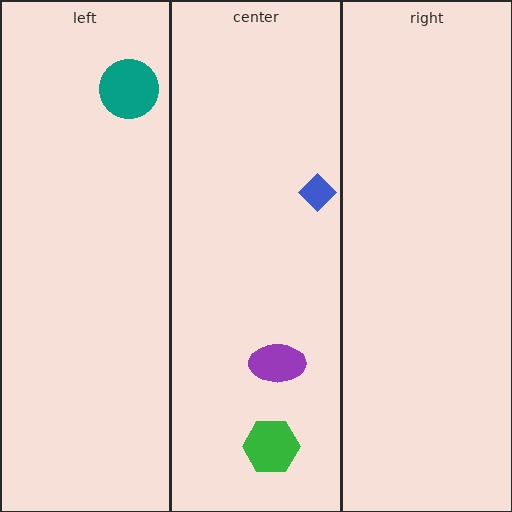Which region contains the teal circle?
The left region.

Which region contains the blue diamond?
The center region.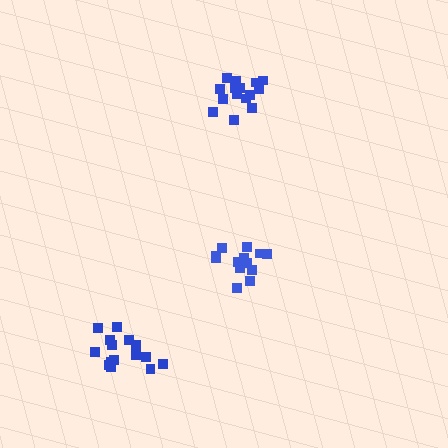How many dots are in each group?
Group 1: 13 dots, Group 2: 16 dots, Group 3: 15 dots (44 total).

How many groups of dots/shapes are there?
There are 3 groups.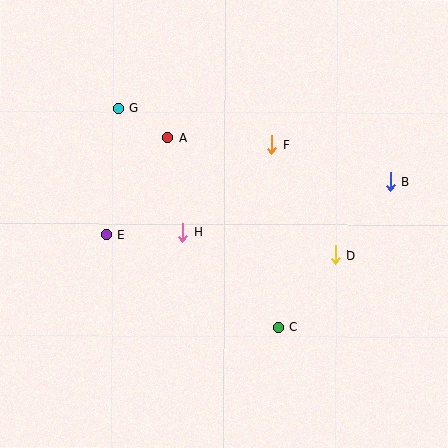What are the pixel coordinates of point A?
Point A is at (168, 137).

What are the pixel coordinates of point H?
Point H is at (183, 232).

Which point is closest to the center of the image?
Point H at (183, 232) is closest to the center.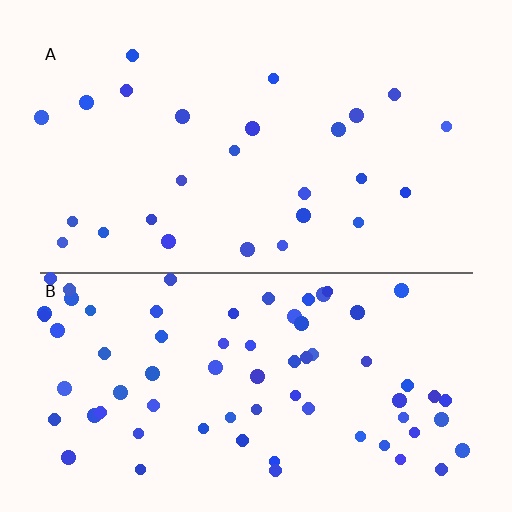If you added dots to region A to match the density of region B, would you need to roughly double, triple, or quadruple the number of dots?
Approximately triple.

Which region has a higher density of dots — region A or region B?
B (the bottom).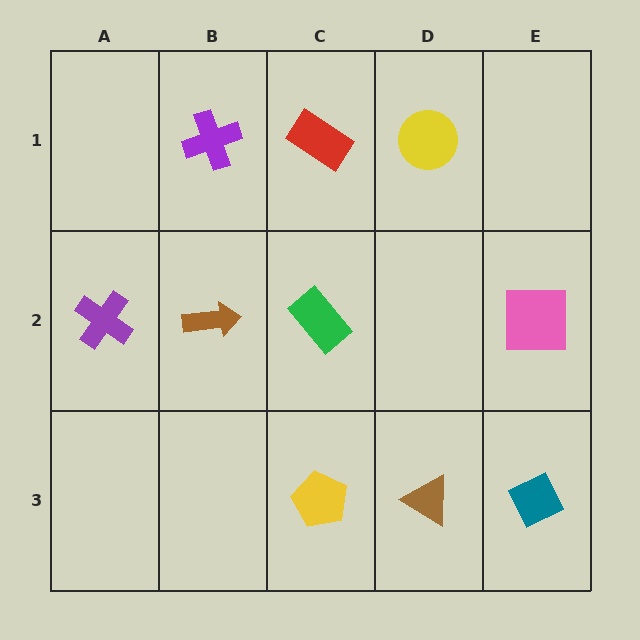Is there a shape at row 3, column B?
No, that cell is empty.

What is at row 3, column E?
A teal diamond.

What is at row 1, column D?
A yellow circle.